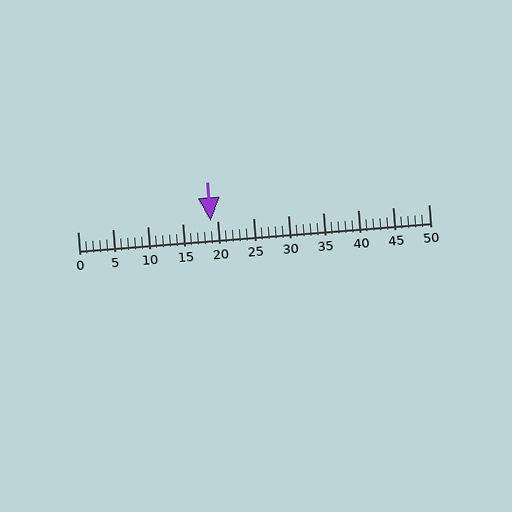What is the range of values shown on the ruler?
The ruler shows values from 0 to 50.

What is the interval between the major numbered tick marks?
The major tick marks are spaced 5 units apart.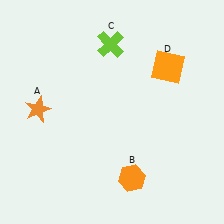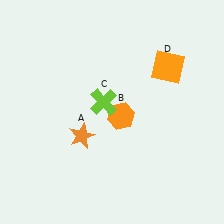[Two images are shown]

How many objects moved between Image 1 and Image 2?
3 objects moved between the two images.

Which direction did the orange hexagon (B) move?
The orange hexagon (B) moved up.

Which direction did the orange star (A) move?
The orange star (A) moved right.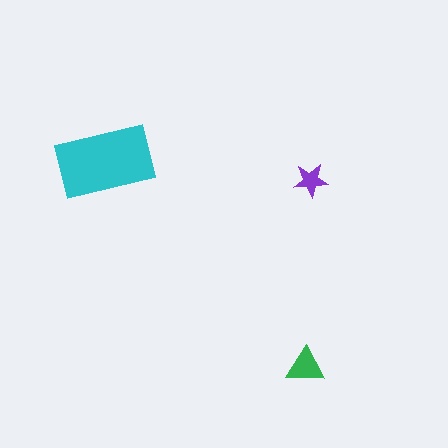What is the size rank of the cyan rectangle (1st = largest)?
1st.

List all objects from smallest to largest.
The purple star, the green triangle, the cyan rectangle.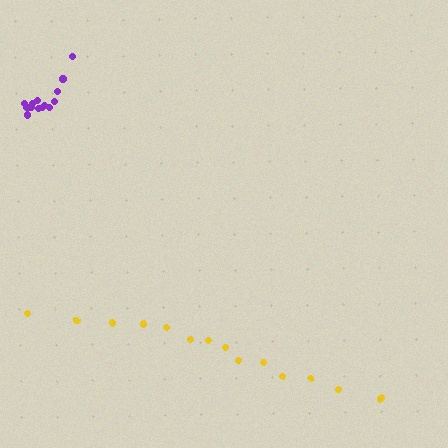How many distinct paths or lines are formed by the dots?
There are 2 distinct paths.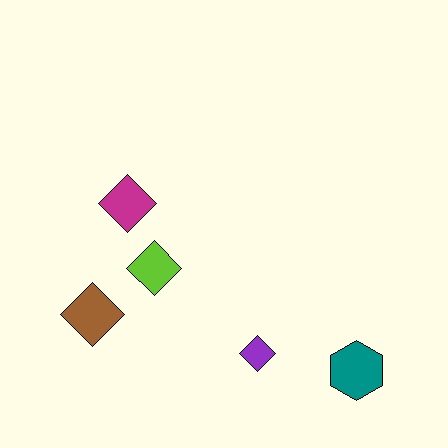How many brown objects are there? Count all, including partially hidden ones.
There is 1 brown object.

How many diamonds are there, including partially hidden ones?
There are 4 diamonds.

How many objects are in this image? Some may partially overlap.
There are 5 objects.